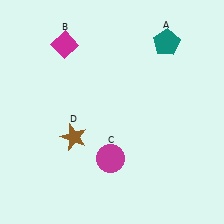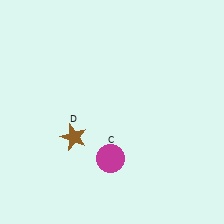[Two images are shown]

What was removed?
The teal pentagon (A), the magenta diamond (B) were removed in Image 2.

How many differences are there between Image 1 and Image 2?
There are 2 differences between the two images.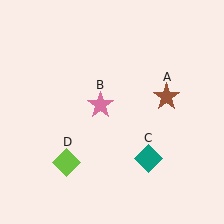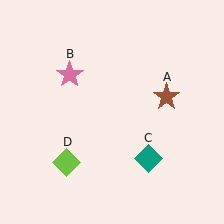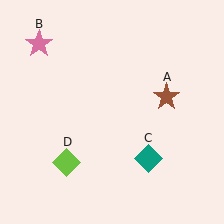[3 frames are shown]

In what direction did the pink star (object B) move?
The pink star (object B) moved up and to the left.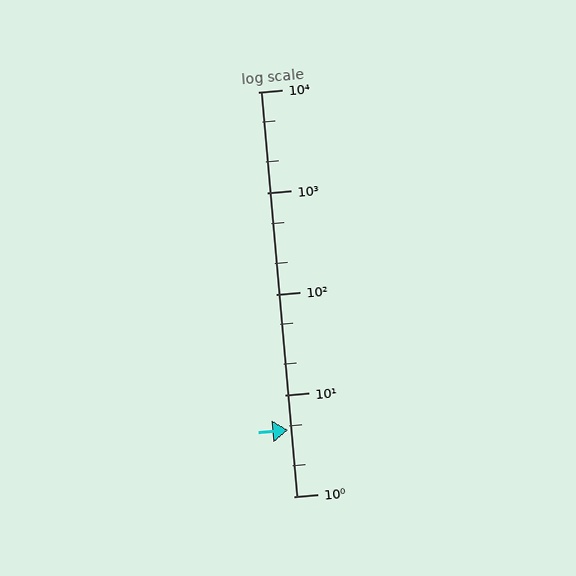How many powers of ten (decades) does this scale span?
The scale spans 4 decades, from 1 to 10000.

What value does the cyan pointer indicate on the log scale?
The pointer indicates approximately 4.5.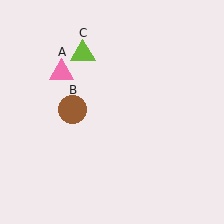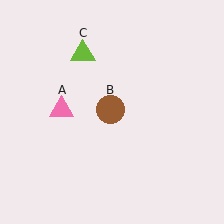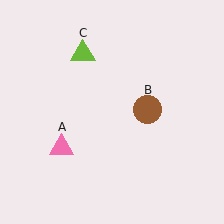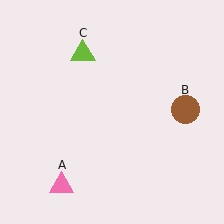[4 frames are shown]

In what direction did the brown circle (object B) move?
The brown circle (object B) moved right.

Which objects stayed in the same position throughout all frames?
Lime triangle (object C) remained stationary.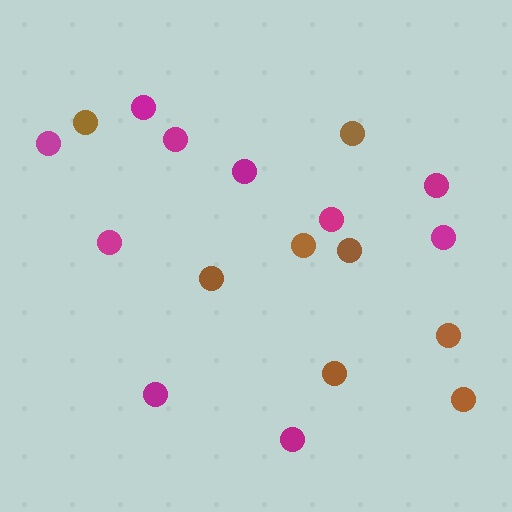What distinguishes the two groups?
There are 2 groups: one group of magenta circles (10) and one group of brown circles (8).